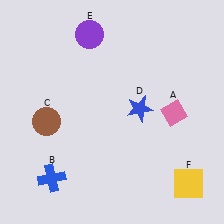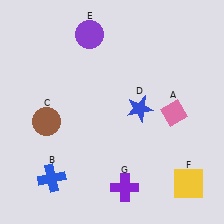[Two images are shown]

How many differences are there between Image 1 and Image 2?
There is 1 difference between the two images.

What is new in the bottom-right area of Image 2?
A purple cross (G) was added in the bottom-right area of Image 2.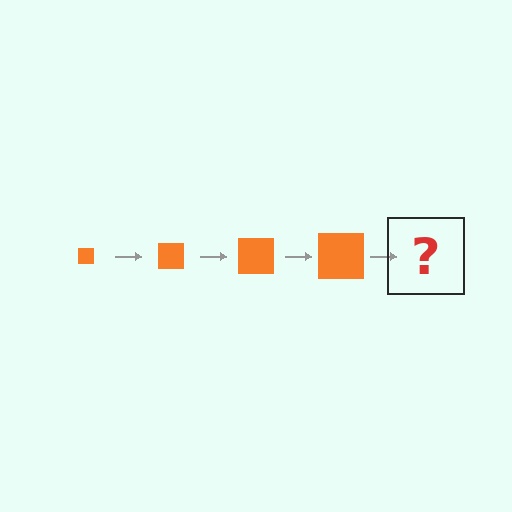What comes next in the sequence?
The next element should be an orange square, larger than the previous one.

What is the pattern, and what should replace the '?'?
The pattern is that the square gets progressively larger each step. The '?' should be an orange square, larger than the previous one.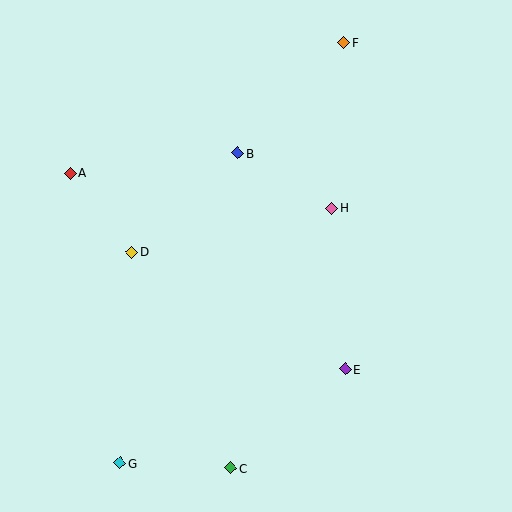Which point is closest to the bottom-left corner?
Point G is closest to the bottom-left corner.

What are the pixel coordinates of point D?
Point D is at (132, 252).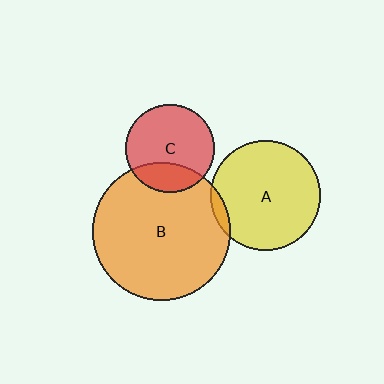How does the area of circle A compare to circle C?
Approximately 1.5 times.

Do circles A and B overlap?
Yes.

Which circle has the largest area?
Circle B (orange).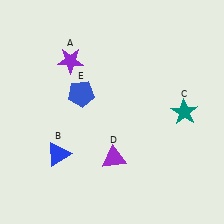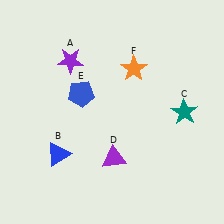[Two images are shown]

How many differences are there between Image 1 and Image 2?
There is 1 difference between the two images.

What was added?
An orange star (F) was added in Image 2.